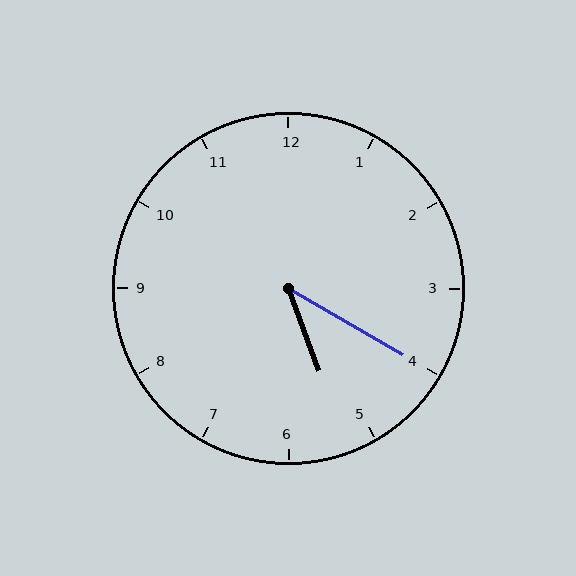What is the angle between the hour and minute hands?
Approximately 40 degrees.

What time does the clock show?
5:20.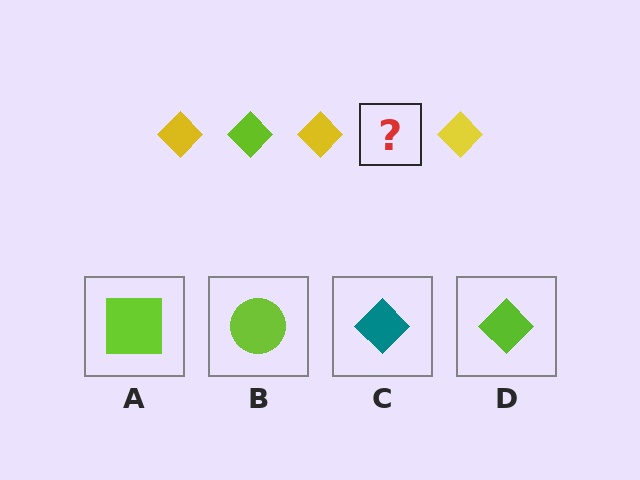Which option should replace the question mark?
Option D.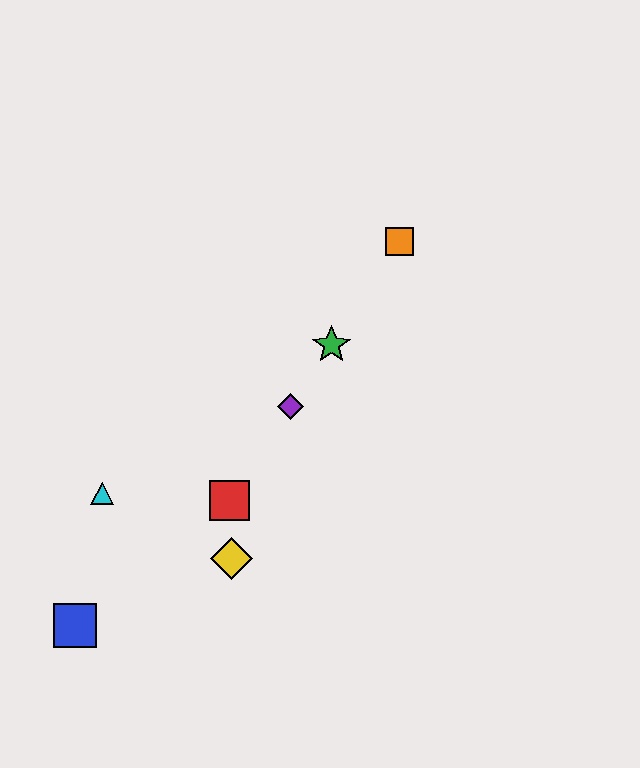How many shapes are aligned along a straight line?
4 shapes (the red square, the green star, the purple diamond, the orange square) are aligned along a straight line.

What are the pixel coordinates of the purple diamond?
The purple diamond is at (291, 407).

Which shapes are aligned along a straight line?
The red square, the green star, the purple diamond, the orange square are aligned along a straight line.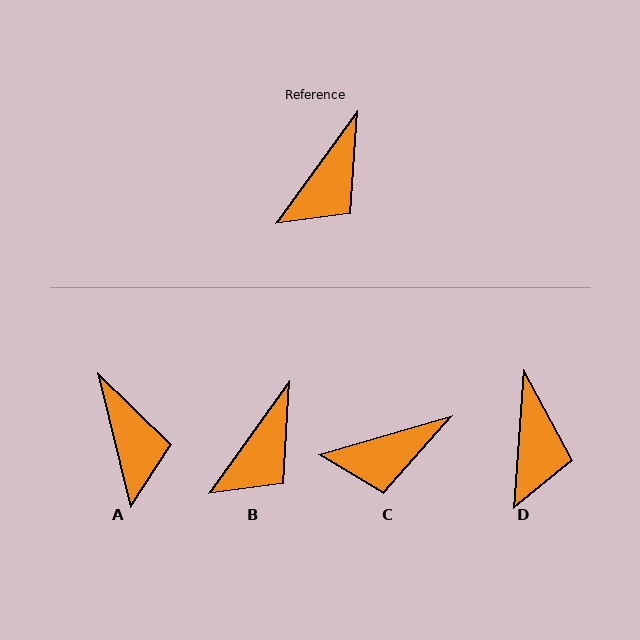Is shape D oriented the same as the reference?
No, it is off by about 32 degrees.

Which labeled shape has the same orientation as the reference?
B.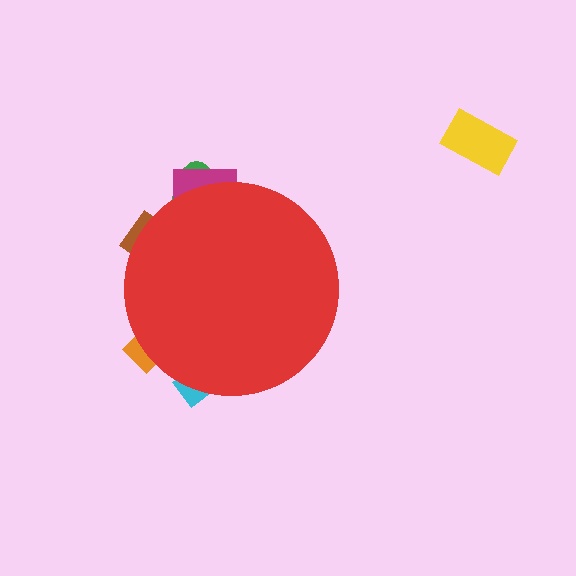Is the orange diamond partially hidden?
Yes, the orange diamond is partially hidden behind the red circle.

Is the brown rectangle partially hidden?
Yes, the brown rectangle is partially hidden behind the red circle.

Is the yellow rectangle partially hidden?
No, the yellow rectangle is fully visible.